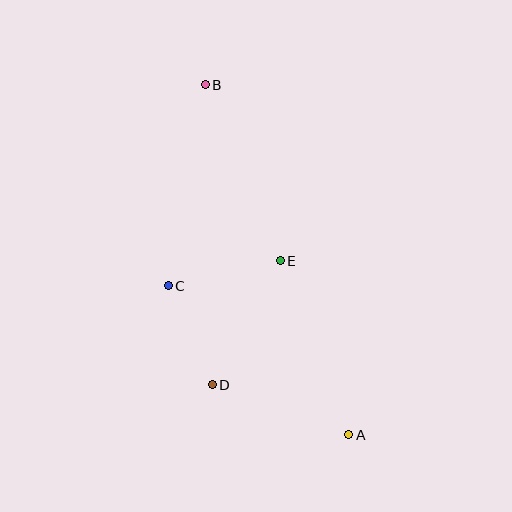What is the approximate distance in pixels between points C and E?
The distance between C and E is approximately 115 pixels.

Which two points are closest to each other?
Points C and D are closest to each other.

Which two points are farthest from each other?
Points A and B are farthest from each other.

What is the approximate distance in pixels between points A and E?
The distance between A and E is approximately 187 pixels.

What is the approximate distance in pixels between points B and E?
The distance between B and E is approximately 192 pixels.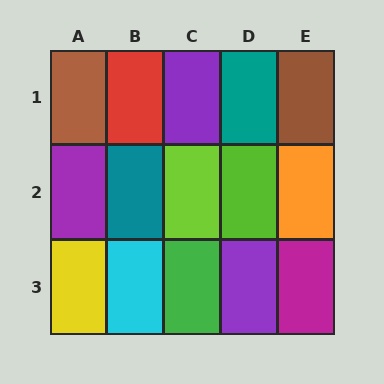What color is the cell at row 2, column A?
Purple.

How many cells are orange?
1 cell is orange.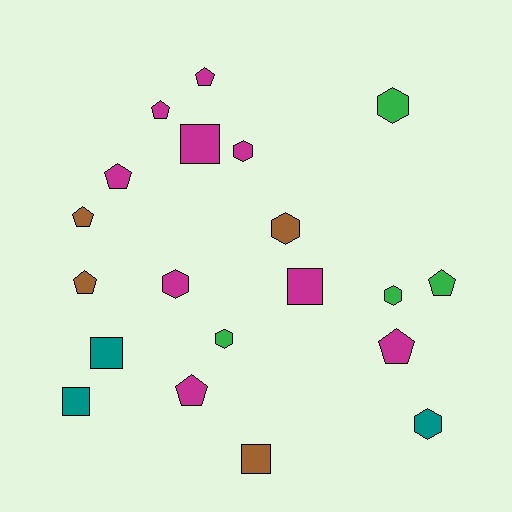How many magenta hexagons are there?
There are 2 magenta hexagons.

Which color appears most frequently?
Magenta, with 9 objects.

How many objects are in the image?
There are 20 objects.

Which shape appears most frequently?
Pentagon, with 8 objects.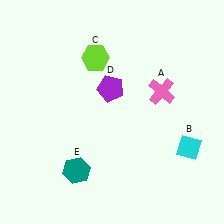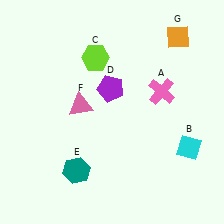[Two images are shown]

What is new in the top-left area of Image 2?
A pink triangle (F) was added in the top-left area of Image 2.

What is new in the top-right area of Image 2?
An orange diamond (G) was added in the top-right area of Image 2.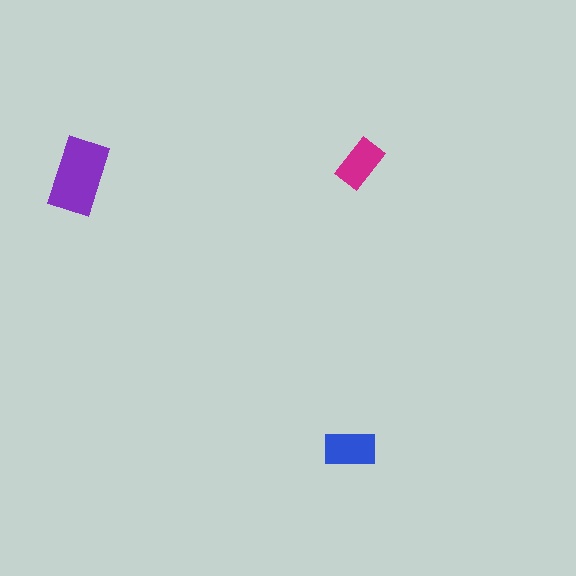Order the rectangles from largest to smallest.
the purple one, the blue one, the magenta one.